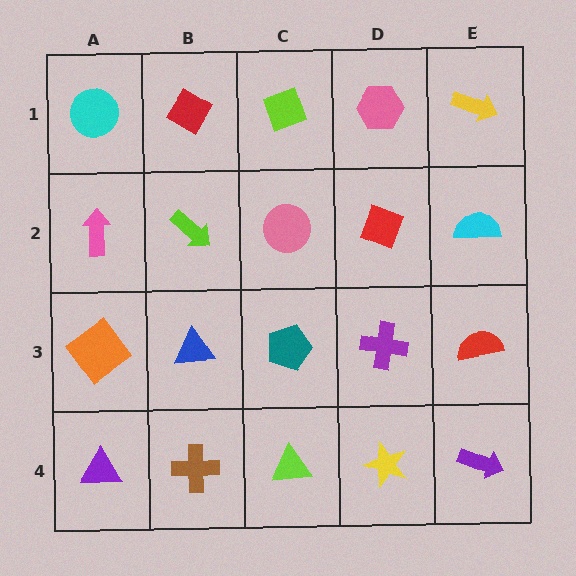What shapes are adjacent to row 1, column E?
A cyan semicircle (row 2, column E), a pink hexagon (row 1, column D).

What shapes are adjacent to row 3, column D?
A red diamond (row 2, column D), a yellow star (row 4, column D), a teal pentagon (row 3, column C), a red semicircle (row 3, column E).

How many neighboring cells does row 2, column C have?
4.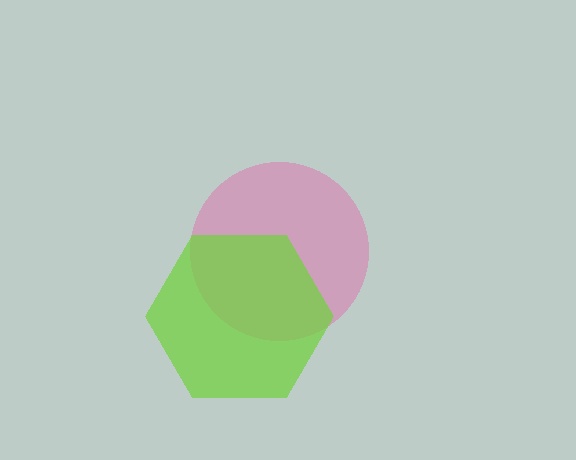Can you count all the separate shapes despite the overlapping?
Yes, there are 2 separate shapes.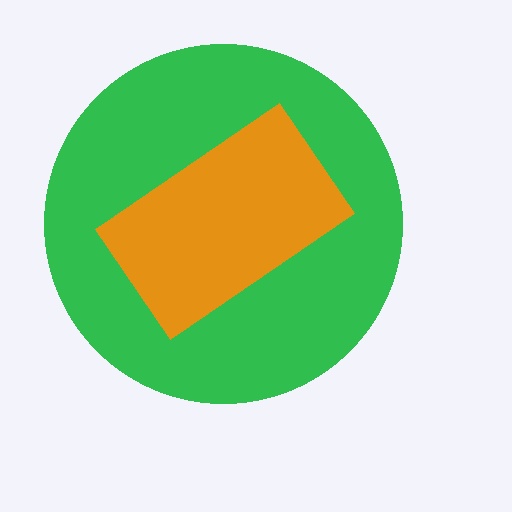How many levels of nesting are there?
2.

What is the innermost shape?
The orange rectangle.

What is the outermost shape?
The green circle.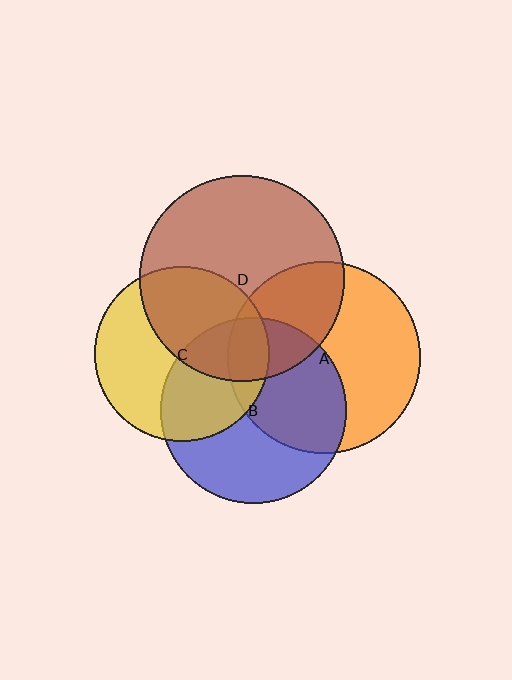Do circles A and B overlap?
Yes.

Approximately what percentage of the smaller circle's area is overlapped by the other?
Approximately 45%.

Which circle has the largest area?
Circle D (brown).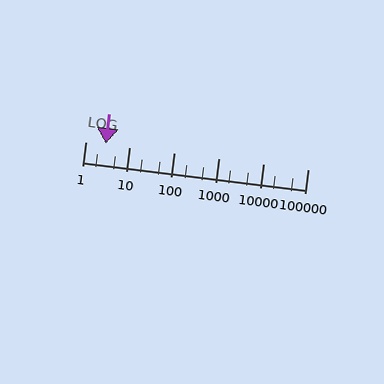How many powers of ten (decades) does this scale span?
The scale spans 5 decades, from 1 to 100000.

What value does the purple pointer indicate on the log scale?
The pointer indicates approximately 2.9.